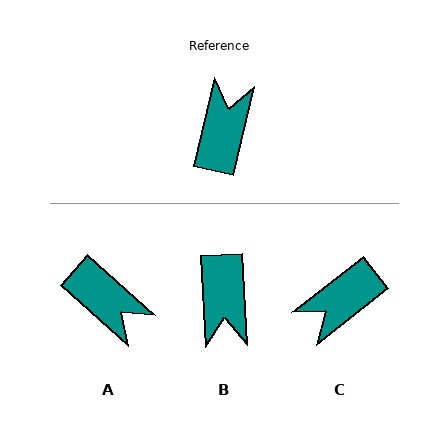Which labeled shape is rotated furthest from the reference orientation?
B, about 164 degrees away.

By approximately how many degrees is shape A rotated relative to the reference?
Approximately 119 degrees clockwise.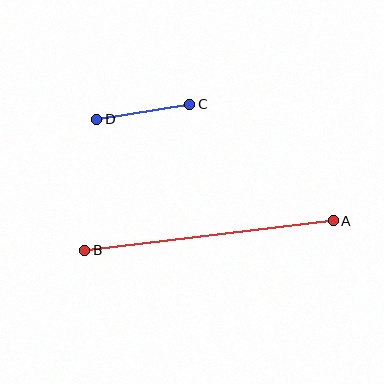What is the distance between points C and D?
The distance is approximately 94 pixels.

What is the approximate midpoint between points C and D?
The midpoint is at approximately (143, 112) pixels.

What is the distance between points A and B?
The distance is approximately 250 pixels.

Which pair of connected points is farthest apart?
Points A and B are farthest apart.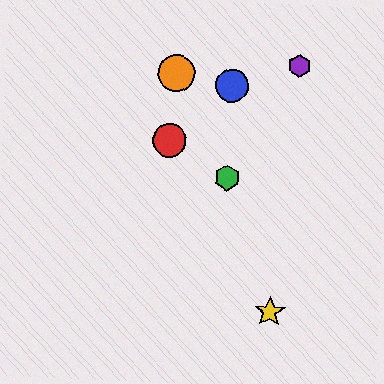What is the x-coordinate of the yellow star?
The yellow star is at x≈270.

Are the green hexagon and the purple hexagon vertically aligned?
No, the green hexagon is at x≈227 and the purple hexagon is at x≈300.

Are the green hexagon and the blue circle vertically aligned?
Yes, both are at x≈227.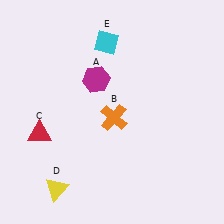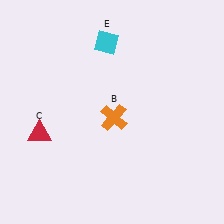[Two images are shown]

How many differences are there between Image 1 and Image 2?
There are 2 differences between the two images.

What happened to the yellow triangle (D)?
The yellow triangle (D) was removed in Image 2. It was in the bottom-left area of Image 1.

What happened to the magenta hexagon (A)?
The magenta hexagon (A) was removed in Image 2. It was in the top-left area of Image 1.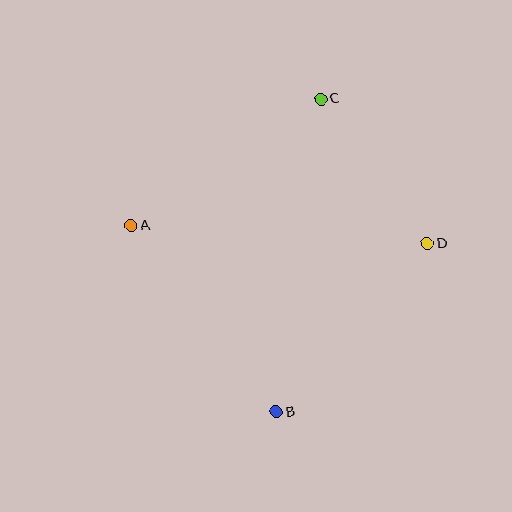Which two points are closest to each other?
Points C and D are closest to each other.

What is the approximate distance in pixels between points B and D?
The distance between B and D is approximately 226 pixels.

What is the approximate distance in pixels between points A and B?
The distance between A and B is approximately 236 pixels.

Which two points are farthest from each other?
Points B and C are farthest from each other.